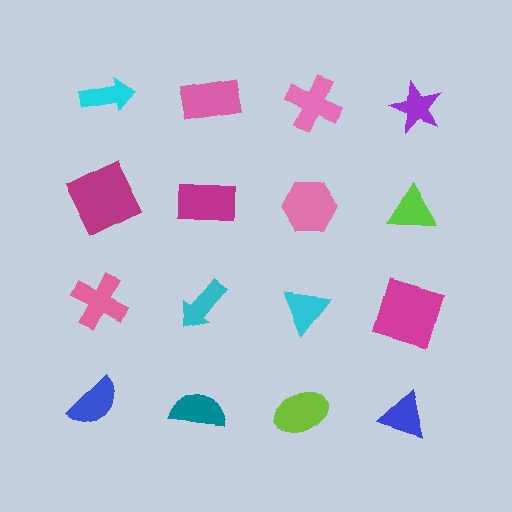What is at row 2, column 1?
A magenta square.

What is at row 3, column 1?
A pink cross.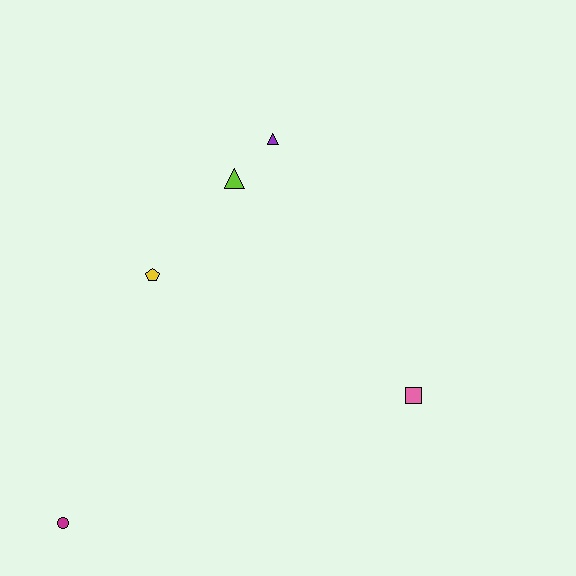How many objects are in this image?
There are 5 objects.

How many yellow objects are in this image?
There is 1 yellow object.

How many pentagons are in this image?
There is 1 pentagon.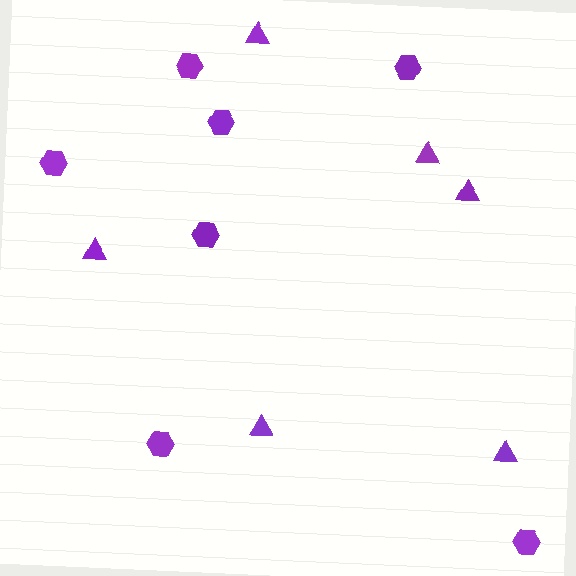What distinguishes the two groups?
There are 2 groups: one group of triangles (6) and one group of hexagons (7).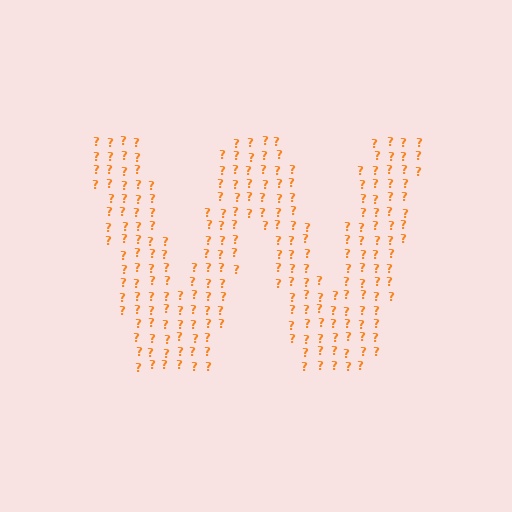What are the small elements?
The small elements are question marks.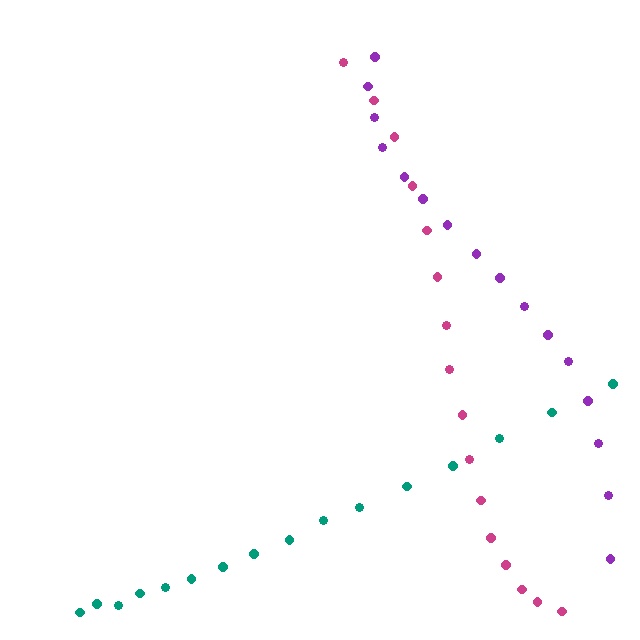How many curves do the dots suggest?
There are 3 distinct paths.